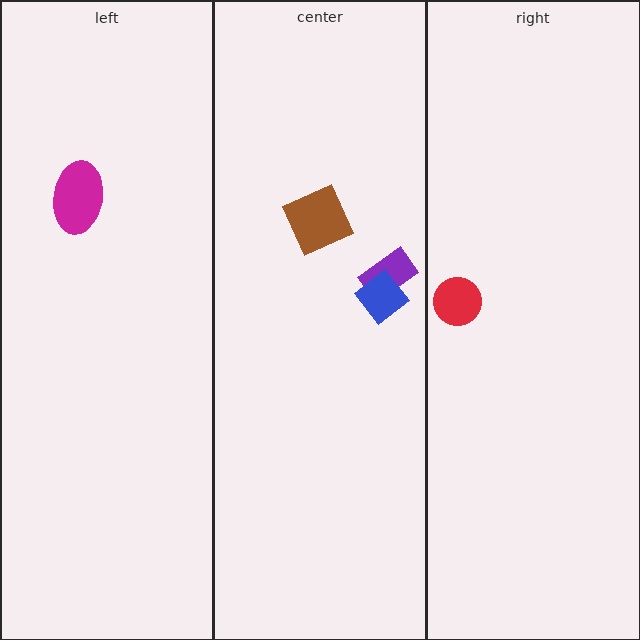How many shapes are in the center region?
3.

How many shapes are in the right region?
1.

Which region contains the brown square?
The center region.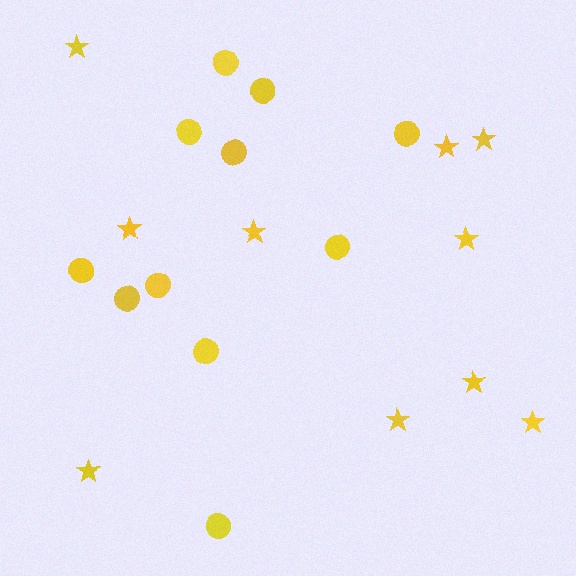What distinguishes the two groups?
There are 2 groups: one group of circles (11) and one group of stars (10).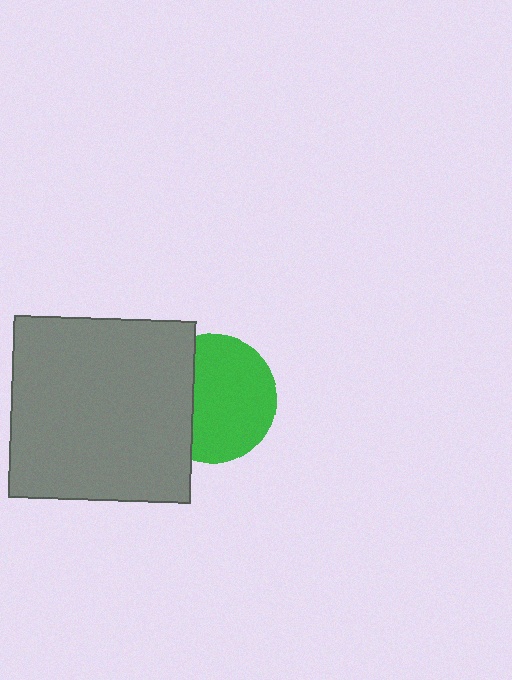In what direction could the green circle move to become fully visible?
The green circle could move right. That would shift it out from behind the gray square entirely.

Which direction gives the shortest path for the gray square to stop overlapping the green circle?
Moving left gives the shortest separation.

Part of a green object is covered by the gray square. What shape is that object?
It is a circle.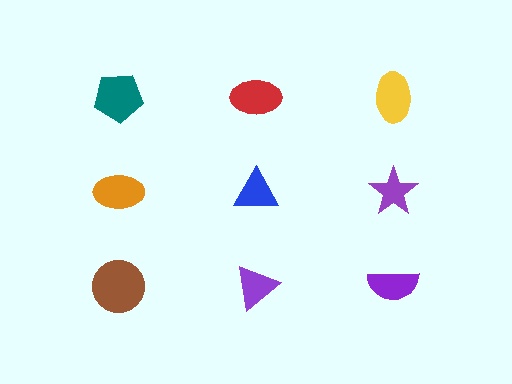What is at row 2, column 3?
A purple star.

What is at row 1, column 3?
A yellow ellipse.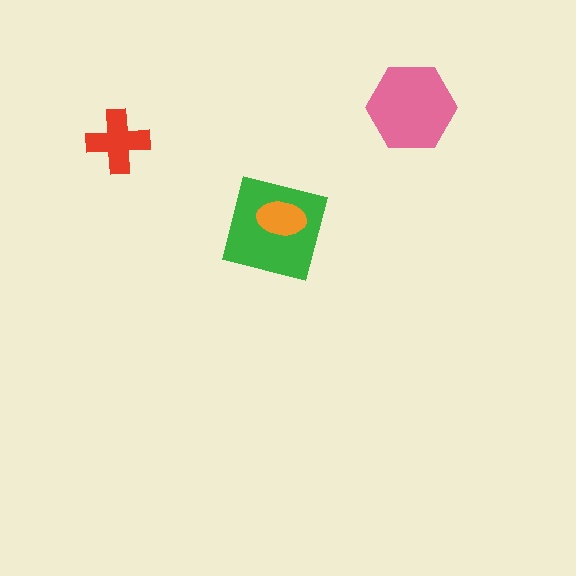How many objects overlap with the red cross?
0 objects overlap with the red cross.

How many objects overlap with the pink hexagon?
0 objects overlap with the pink hexagon.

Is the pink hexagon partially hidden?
No, no other shape covers it.